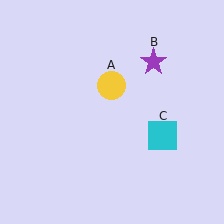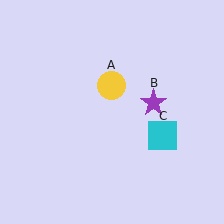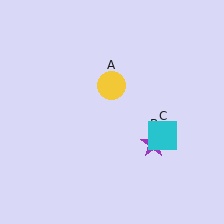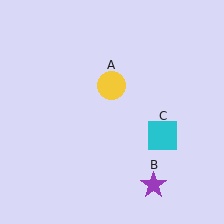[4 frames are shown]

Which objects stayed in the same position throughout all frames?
Yellow circle (object A) and cyan square (object C) remained stationary.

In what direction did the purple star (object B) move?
The purple star (object B) moved down.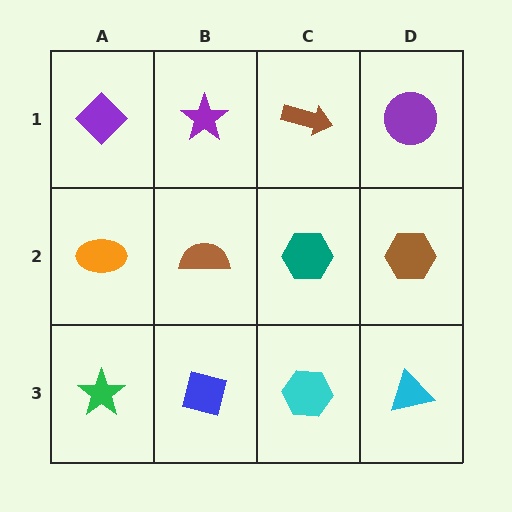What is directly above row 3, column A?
An orange ellipse.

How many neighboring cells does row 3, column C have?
3.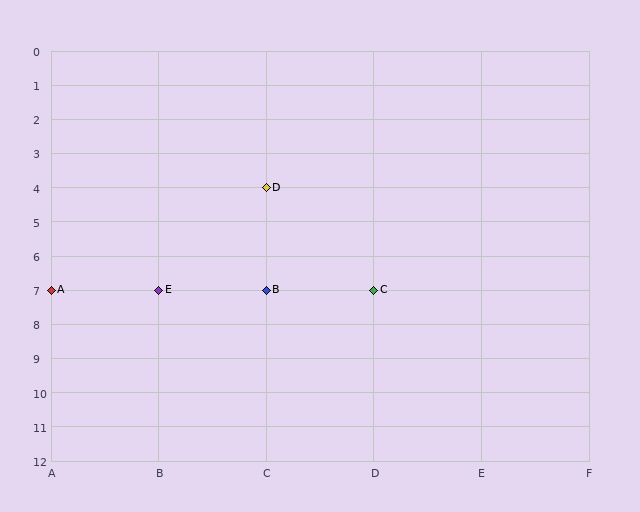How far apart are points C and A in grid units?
Points C and A are 3 columns apart.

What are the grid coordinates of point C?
Point C is at grid coordinates (D, 7).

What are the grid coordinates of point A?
Point A is at grid coordinates (A, 7).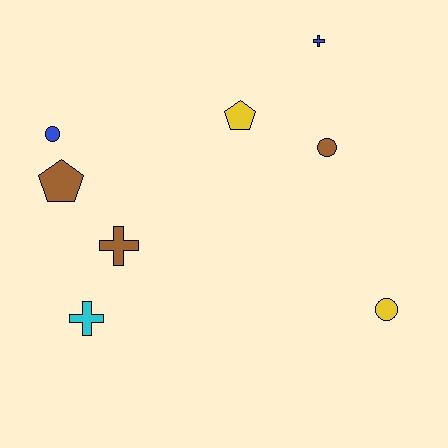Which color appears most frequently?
Brown, with 3 objects.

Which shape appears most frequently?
Circle, with 3 objects.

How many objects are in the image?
There are 8 objects.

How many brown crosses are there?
There is 1 brown cross.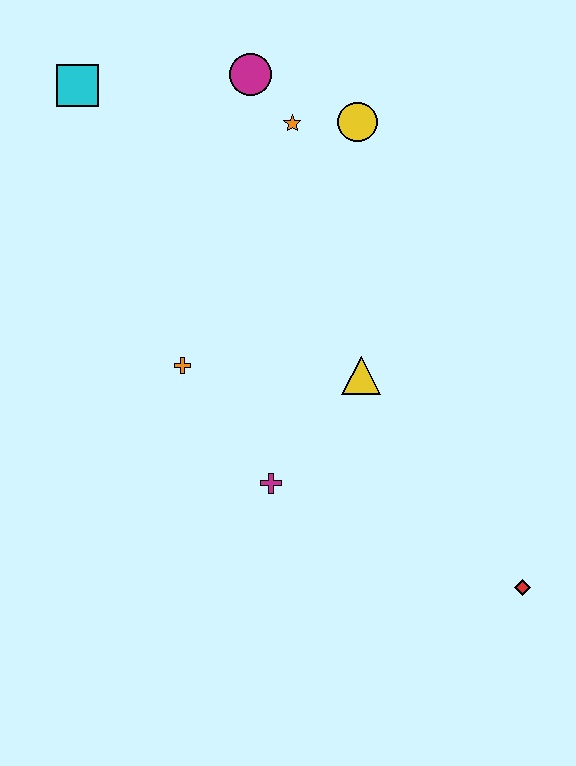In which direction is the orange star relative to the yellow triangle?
The orange star is above the yellow triangle.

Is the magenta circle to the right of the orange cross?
Yes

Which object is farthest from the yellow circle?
The red diamond is farthest from the yellow circle.